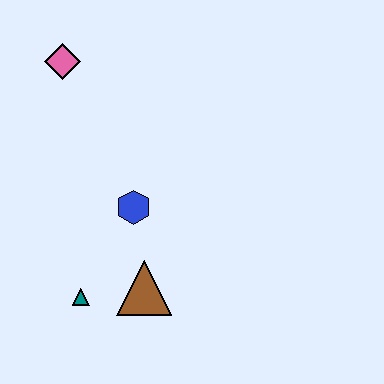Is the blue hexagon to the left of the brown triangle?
Yes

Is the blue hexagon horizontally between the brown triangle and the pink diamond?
Yes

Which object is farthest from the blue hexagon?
The pink diamond is farthest from the blue hexagon.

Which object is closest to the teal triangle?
The brown triangle is closest to the teal triangle.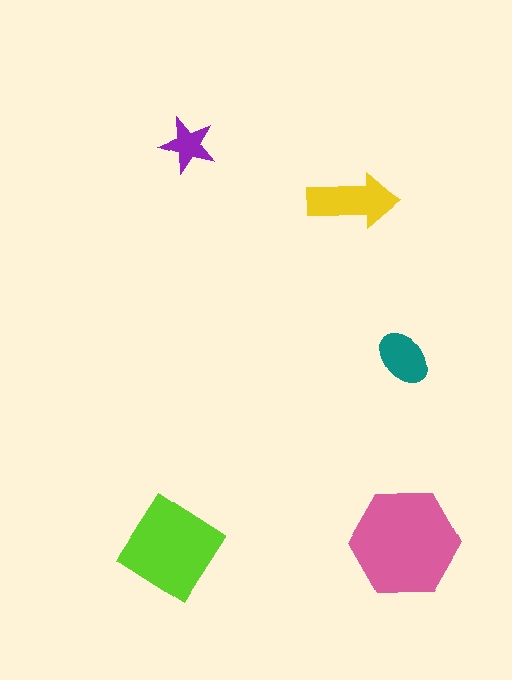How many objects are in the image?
There are 5 objects in the image.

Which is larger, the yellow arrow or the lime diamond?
The lime diamond.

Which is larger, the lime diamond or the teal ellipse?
The lime diamond.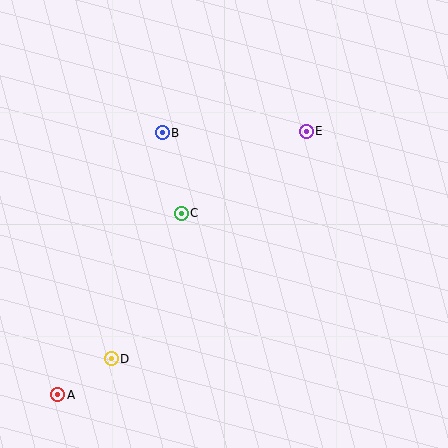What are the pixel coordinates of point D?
Point D is at (111, 359).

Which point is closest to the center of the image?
Point C at (181, 213) is closest to the center.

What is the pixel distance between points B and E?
The distance between B and E is 144 pixels.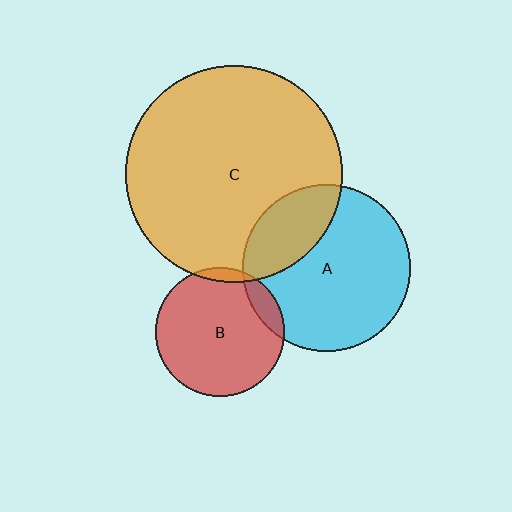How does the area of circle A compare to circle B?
Approximately 1.7 times.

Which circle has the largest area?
Circle C (orange).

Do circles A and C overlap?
Yes.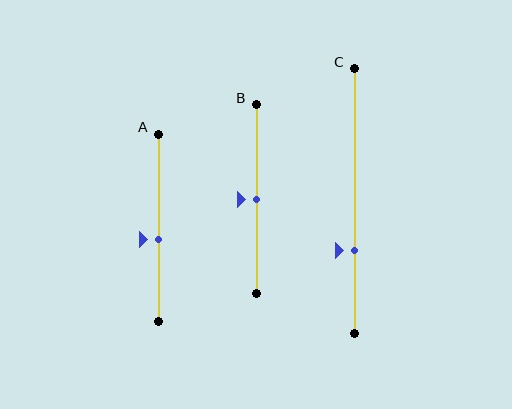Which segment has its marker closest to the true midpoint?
Segment B has its marker closest to the true midpoint.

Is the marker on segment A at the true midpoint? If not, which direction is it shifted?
No, the marker on segment A is shifted downward by about 6% of the segment length.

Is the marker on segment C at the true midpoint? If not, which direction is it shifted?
No, the marker on segment C is shifted downward by about 19% of the segment length.